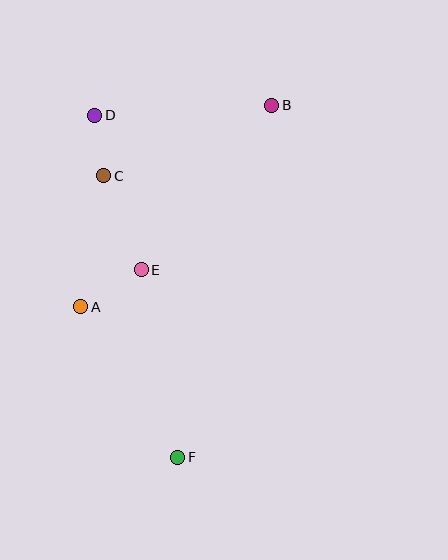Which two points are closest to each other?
Points C and D are closest to each other.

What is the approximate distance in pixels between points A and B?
The distance between A and B is approximately 278 pixels.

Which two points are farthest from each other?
Points B and F are farthest from each other.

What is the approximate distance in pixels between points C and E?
The distance between C and E is approximately 101 pixels.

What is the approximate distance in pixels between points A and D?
The distance between A and D is approximately 192 pixels.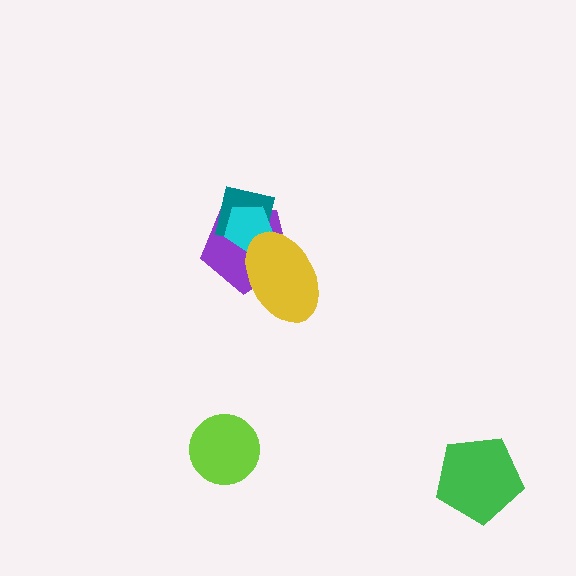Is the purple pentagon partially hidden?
Yes, it is partially covered by another shape.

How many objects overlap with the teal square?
3 objects overlap with the teal square.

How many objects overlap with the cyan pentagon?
3 objects overlap with the cyan pentagon.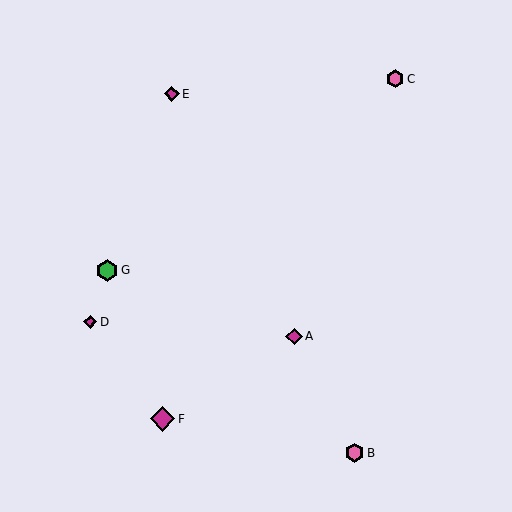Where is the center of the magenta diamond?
The center of the magenta diamond is at (294, 336).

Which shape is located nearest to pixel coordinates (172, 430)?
The magenta diamond (labeled F) at (162, 419) is nearest to that location.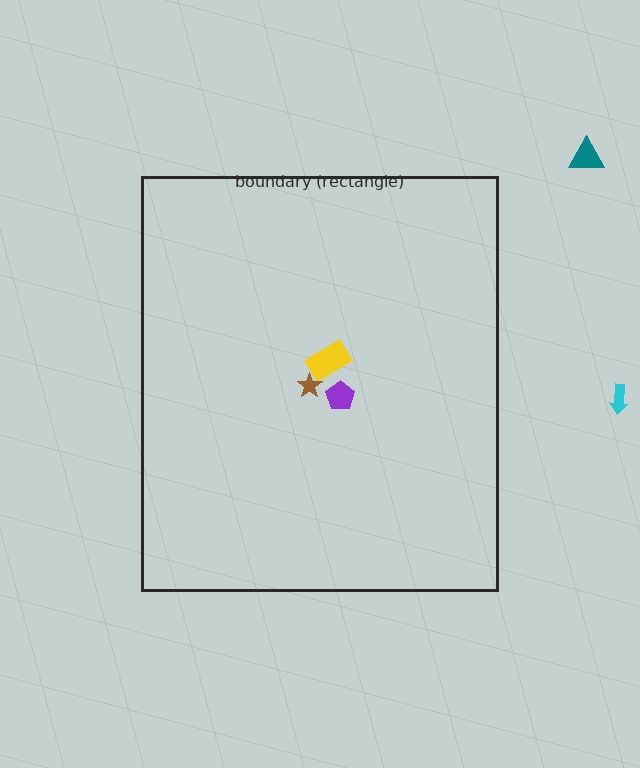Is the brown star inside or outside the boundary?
Inside.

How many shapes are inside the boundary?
3 inside, 2 outside.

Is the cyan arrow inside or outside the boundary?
Outside.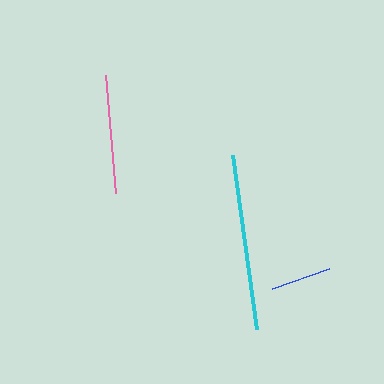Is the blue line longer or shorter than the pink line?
The pink line is longer than the blue line.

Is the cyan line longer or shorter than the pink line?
The cyan line is longer than the pink line.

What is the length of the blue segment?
The blue segment is approximately 61 pixels long.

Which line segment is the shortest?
The blue line is the shortest at approximately 61 pixels.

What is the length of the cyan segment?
The cyan segment is approximately 176 pixels long.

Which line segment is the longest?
The cyan line is the longest at approximately 176 pixels.